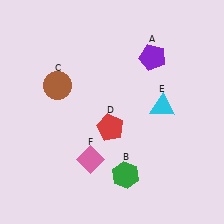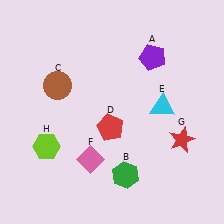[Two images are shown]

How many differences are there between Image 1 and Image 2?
There are 2 differences between the two images.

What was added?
A red star (G), a lime hexagon (H) were added in Image 2.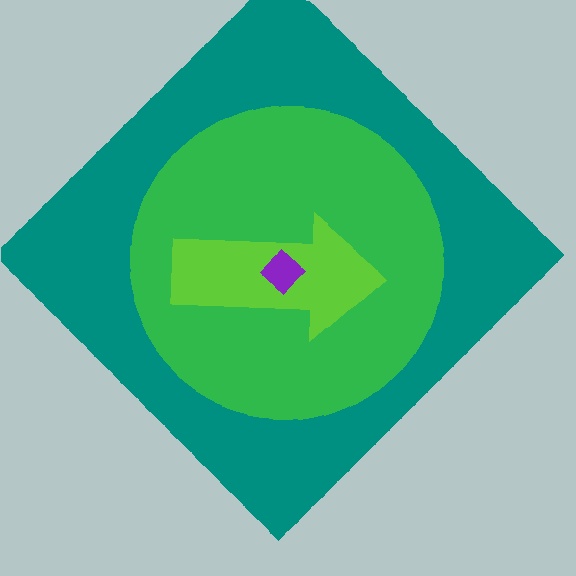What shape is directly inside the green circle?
The lime arrow.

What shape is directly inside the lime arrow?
The purple diamond.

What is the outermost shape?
The teal diamond.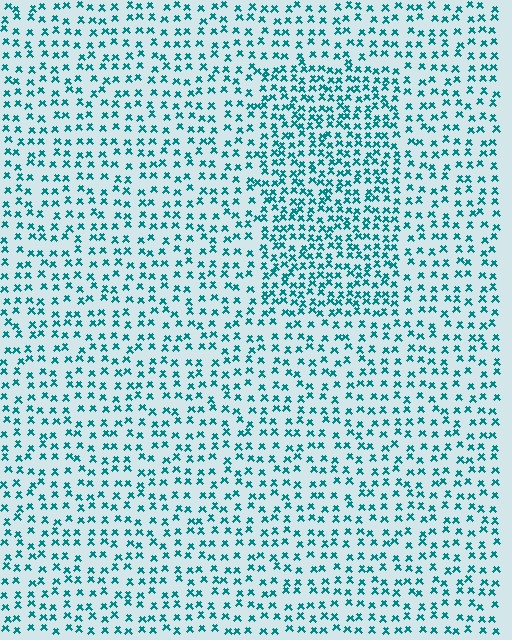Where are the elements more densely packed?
The elements are more densely packed inside the rectangle boundary.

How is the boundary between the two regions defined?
The boundary is defined by a change in element density (approximately 1.7x ratio). All elements are the same color, size, and shape.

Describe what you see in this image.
The image contains small teal elements arranged at two different densities. A rectangle-shaped region is visible where the elements are more densely packed than the surrounding area.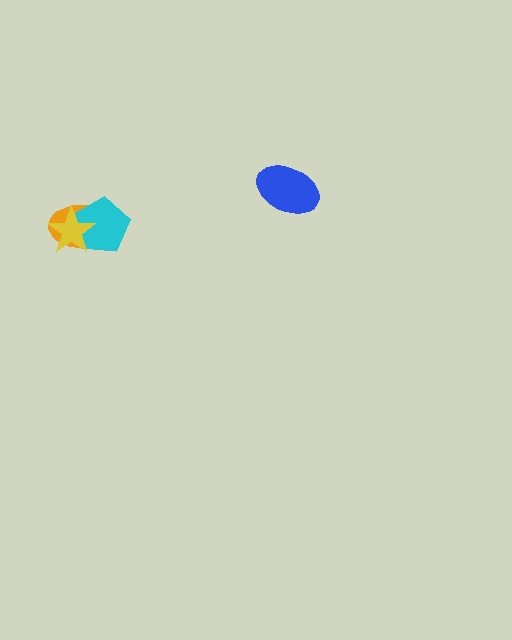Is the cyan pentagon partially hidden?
Yes, it is partially covered by another shape.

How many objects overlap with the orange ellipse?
2 objects overlap with the orange ellipse.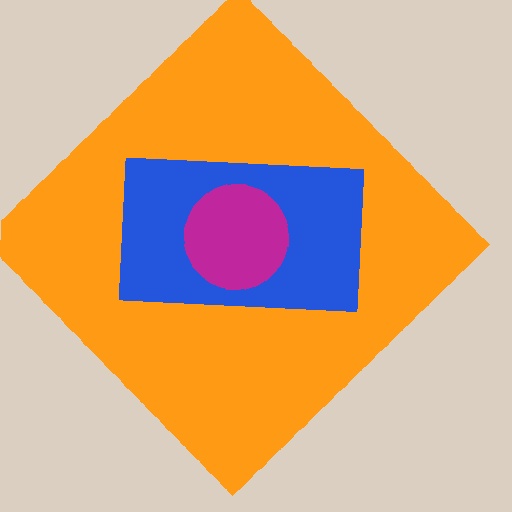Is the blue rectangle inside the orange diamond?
Yes.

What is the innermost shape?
The magenta circle.